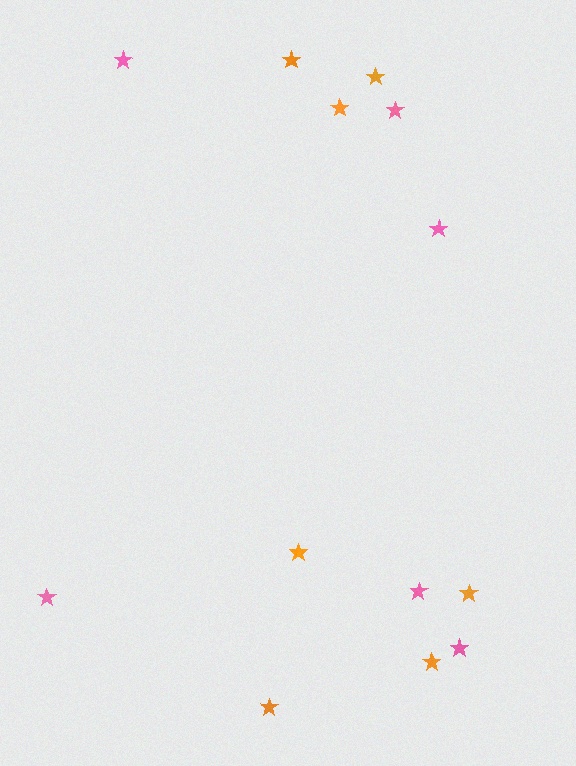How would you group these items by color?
There are 2 groups: one group of orange stars (7) and one group of pink stars (6).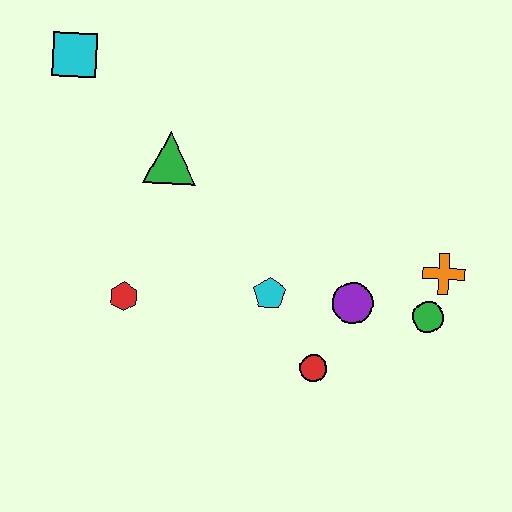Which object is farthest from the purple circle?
The cyan square is farthest from the purple circle.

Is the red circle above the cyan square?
No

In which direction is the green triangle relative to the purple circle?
The green triangle is to the left of the purple circle.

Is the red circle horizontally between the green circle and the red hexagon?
Yes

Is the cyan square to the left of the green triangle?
Yes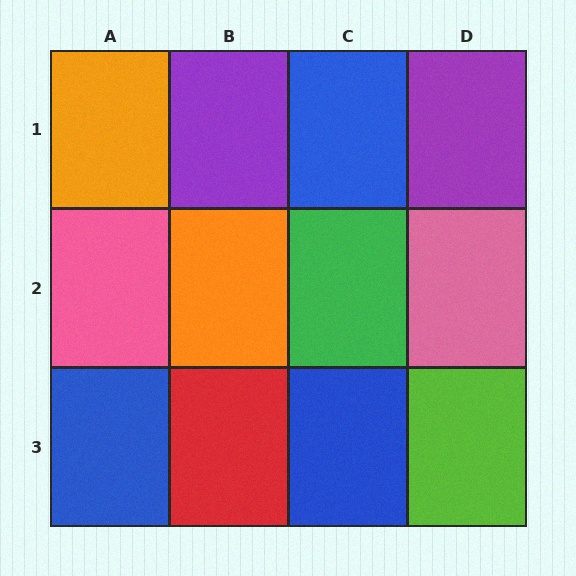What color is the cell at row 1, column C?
Blue.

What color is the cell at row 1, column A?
Orange.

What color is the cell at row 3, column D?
Lime.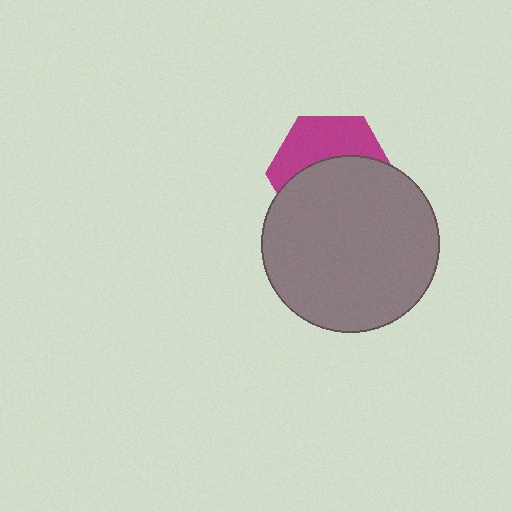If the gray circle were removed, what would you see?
You would see the complete magenta hexagon.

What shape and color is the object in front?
The object in front is a gray circle.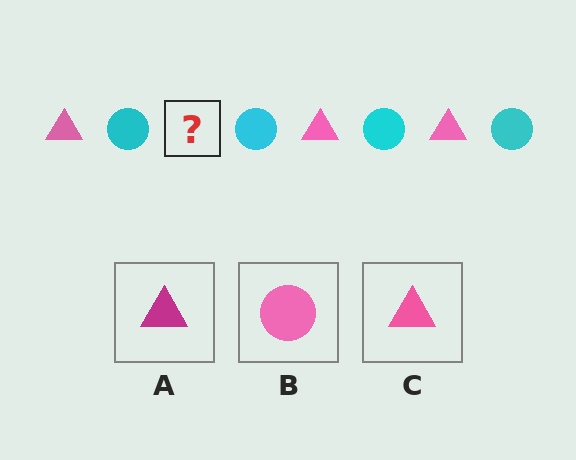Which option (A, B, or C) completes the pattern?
C.